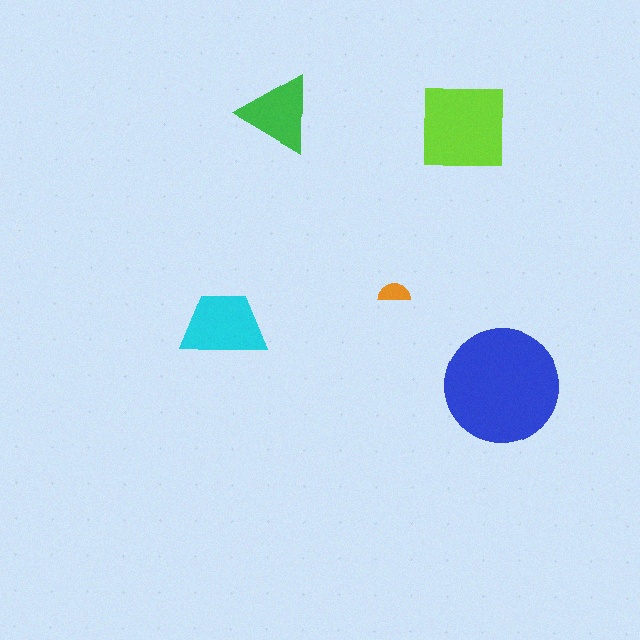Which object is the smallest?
The orange semicircle.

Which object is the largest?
The blue circle.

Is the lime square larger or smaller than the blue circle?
Smaller.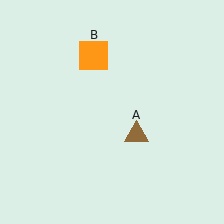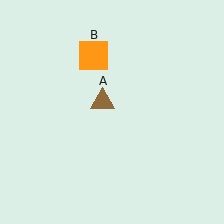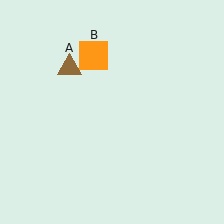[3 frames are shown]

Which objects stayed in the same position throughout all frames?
Orange square (object B) remained stationary.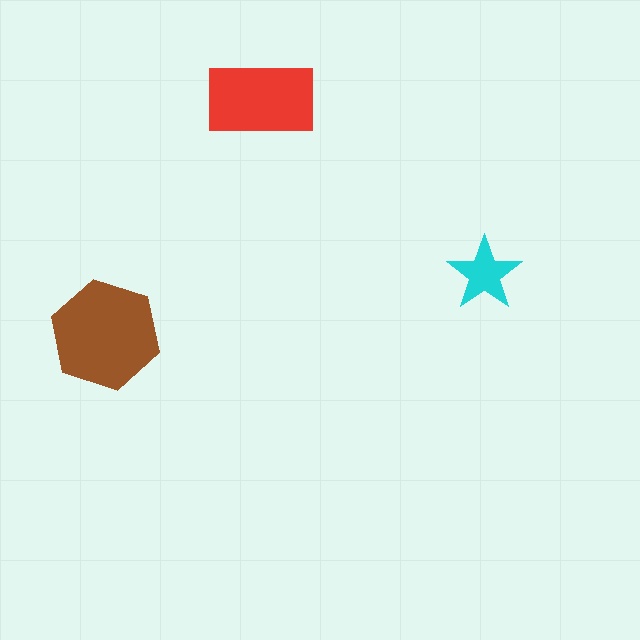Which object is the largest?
The brown hexagon.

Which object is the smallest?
The cyan star.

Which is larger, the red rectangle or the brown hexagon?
The brown hexagon.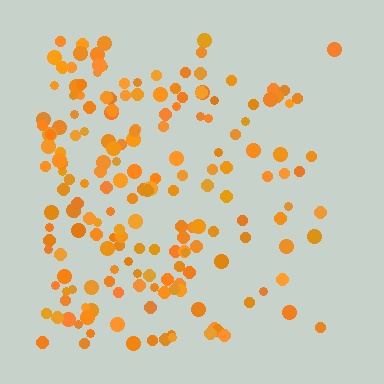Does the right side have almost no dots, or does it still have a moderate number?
Still a moderate number, just noticeably fewer than the left.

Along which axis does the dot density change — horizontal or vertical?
Horizontal.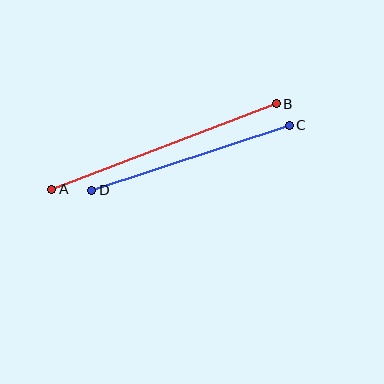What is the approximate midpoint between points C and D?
The midpoint is at approximately (190, 158) pixels.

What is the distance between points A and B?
The distance is approximately 240 pixels.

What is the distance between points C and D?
The distance is approximately 208 pixels.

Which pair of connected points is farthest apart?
Points A and B are farthest apart.